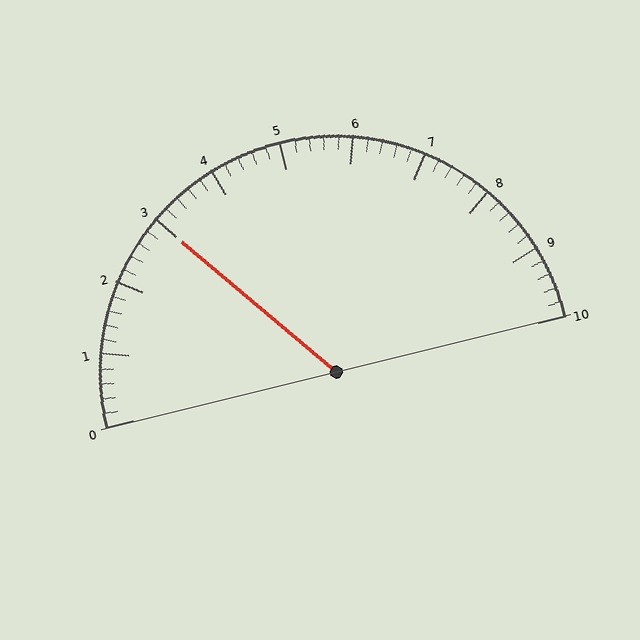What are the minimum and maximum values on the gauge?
The gauge ranges from 0 to 10.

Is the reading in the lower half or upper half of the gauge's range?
The reading is in the lower half of the range (0 to 10).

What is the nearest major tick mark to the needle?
The nearest major tick mark is 3.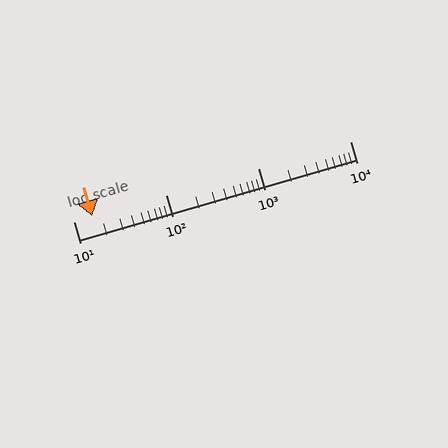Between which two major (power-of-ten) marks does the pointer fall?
The pointer is between 10 and 100.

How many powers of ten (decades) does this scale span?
The scale spans 3 decades, from 10 to 10000.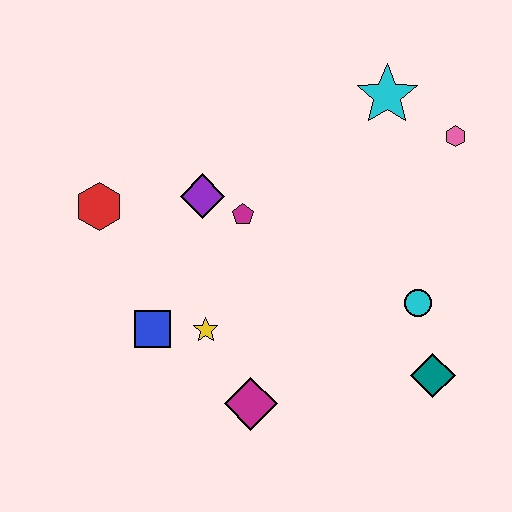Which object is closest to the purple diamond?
The magenta pentagon is closest to the purple diamond.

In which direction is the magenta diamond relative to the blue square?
The magenta diamond is to the right of the blue square.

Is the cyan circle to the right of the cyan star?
Yes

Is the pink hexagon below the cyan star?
Yes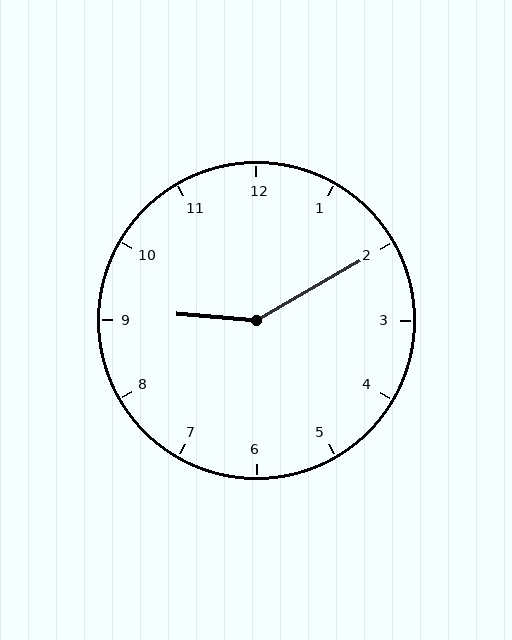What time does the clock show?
9:10.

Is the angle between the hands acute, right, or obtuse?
It is obtuse.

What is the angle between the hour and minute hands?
Approximately 145 degrees.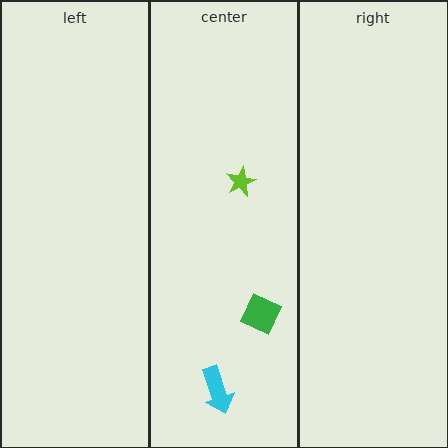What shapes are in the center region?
The green square, the lime star, the cyan arrow.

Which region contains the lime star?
The center region.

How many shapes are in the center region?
3.